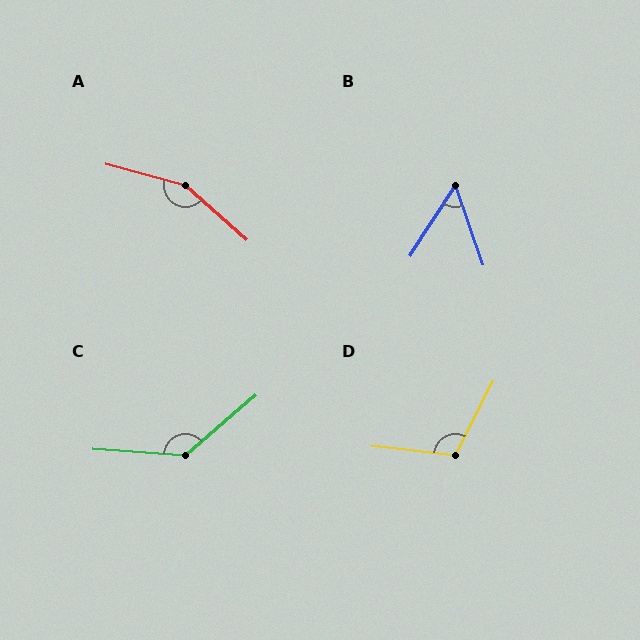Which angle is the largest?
A, at approximately 153 degrees.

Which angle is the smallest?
B, at approximately 51 degrees.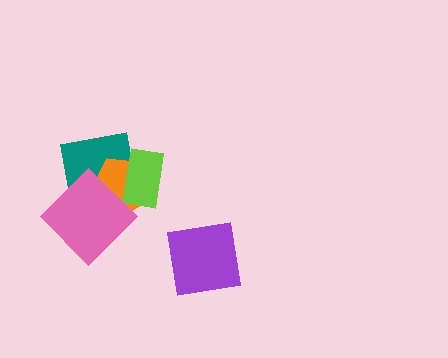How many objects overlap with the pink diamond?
3 objects overlap with the pink diamond.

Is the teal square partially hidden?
Yes, it is partially covered by another shape.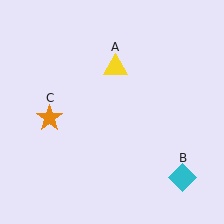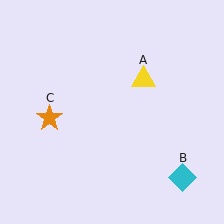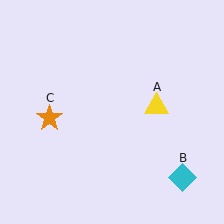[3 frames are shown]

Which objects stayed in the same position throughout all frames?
Cyan diamond (object B) and orange star (object C) remained stationary.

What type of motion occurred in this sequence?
The yellow triangle (object A) rotated clockwise around the center of the scene.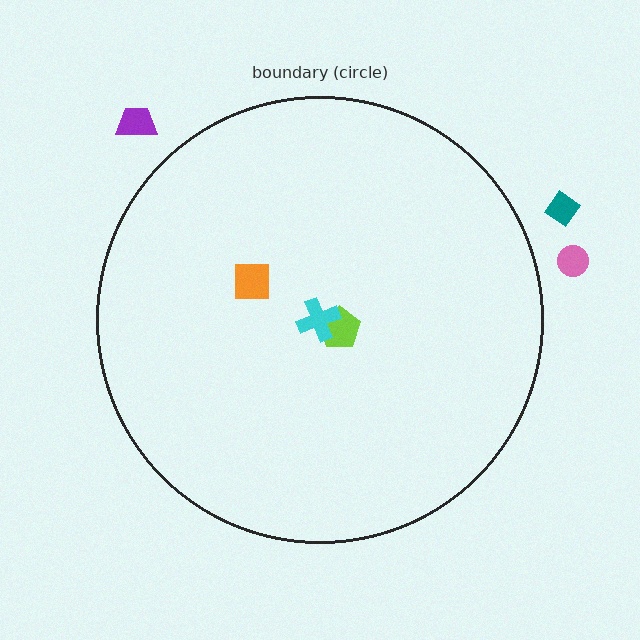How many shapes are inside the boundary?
3 inside, 3 outside.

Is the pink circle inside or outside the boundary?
Outside.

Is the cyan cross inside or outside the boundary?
Inside.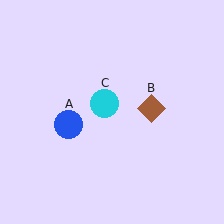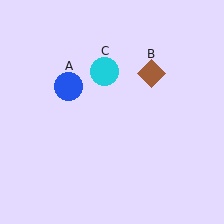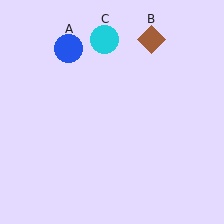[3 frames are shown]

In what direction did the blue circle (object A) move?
The blue circle (object A) moved up.